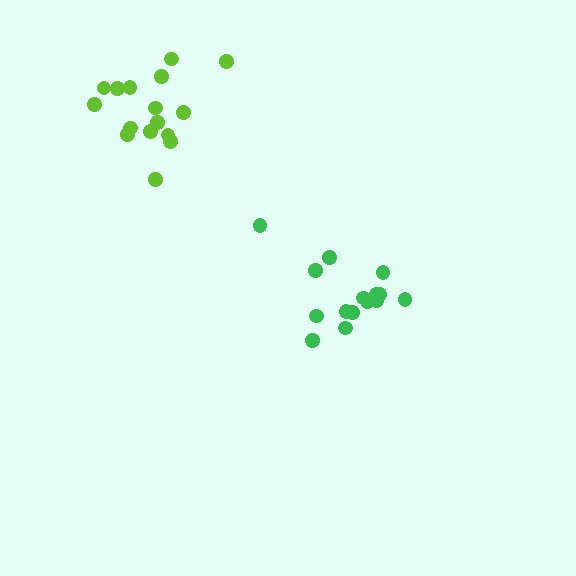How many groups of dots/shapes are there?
There are 2 groups.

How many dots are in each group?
Group 1: 15 dots, Group 2: 16 dots (31 total).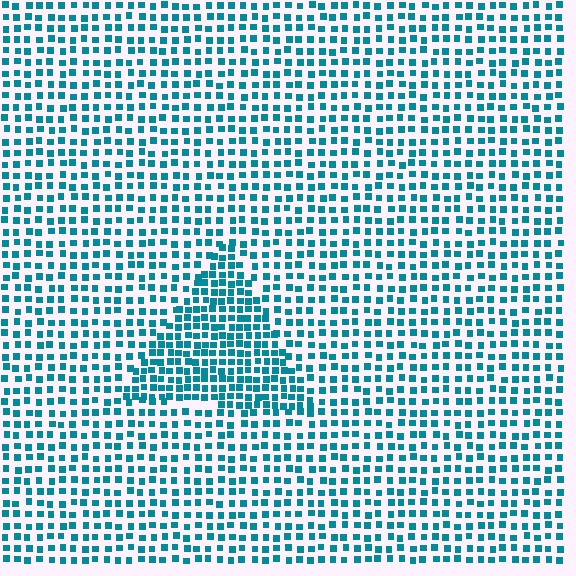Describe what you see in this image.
The image contains small teal elements arranged at two different densities. A triangle-shaped region is visible where the elements are more densely packed than the surrounding area.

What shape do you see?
I see a triangle.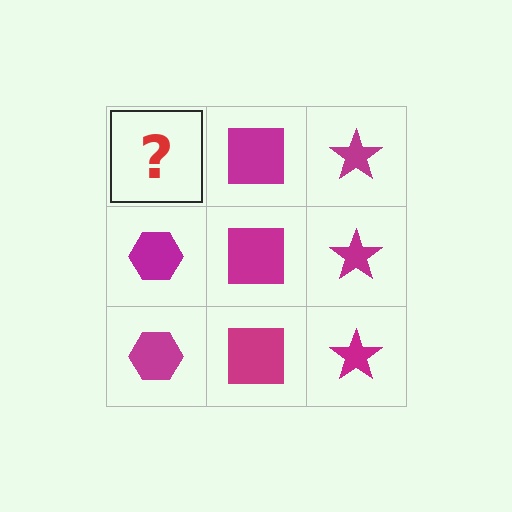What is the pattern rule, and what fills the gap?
The rule is that each column has a consistent shape. The gap should be filled with a magenta hexagon.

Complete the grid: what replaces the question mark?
The question mark should be replaced with a magenta hexagon.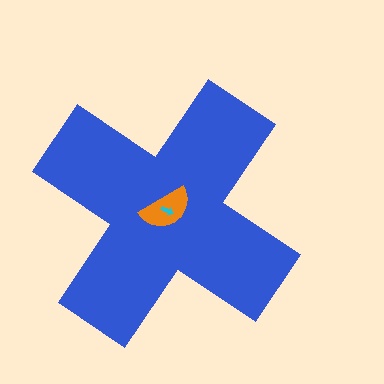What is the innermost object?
The cyan arrow.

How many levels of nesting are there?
3.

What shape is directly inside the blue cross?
The orange semicircle.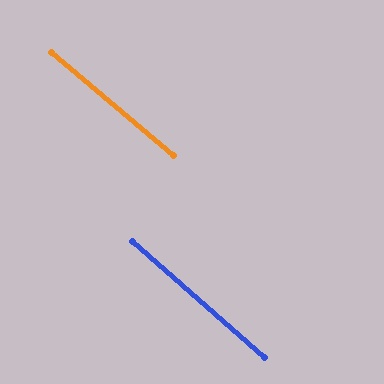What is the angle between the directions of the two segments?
Approximately 1 degree.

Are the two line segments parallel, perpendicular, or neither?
Parallel — their directions differ by only 1.0°.